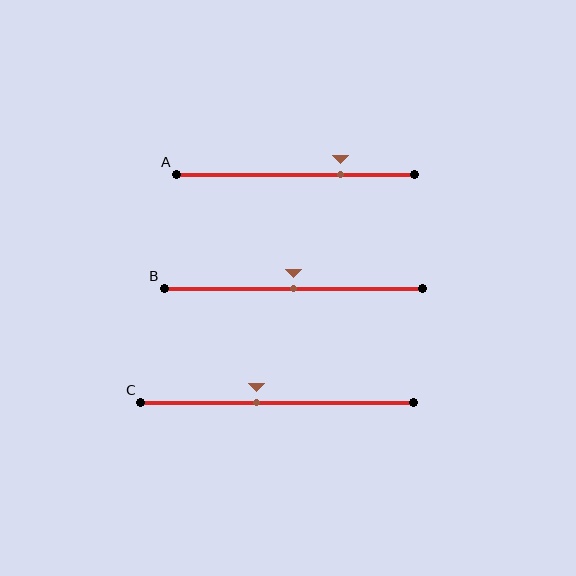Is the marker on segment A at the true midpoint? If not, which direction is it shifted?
No, the marker on segment A is shifted to the right by about 19% of the segment length.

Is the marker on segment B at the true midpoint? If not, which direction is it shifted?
Yes, the marker on segment B is at the true midpoint.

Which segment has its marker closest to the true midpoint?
Segment B has its marker closest to the true midpoint.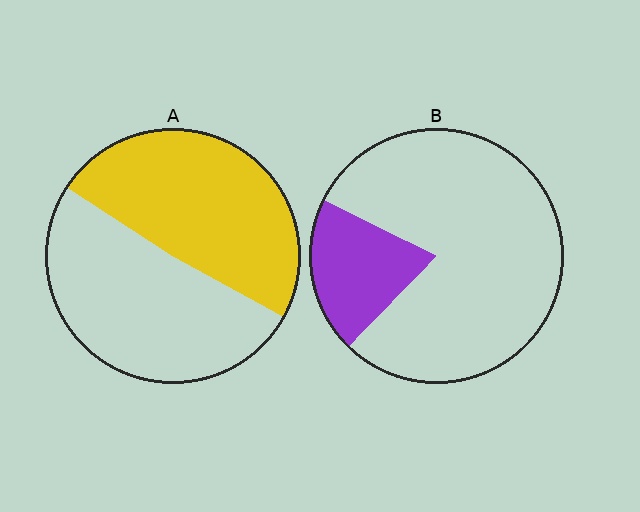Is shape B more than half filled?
No.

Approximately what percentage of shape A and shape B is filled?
A is approximately 50% and B is approximately 20%.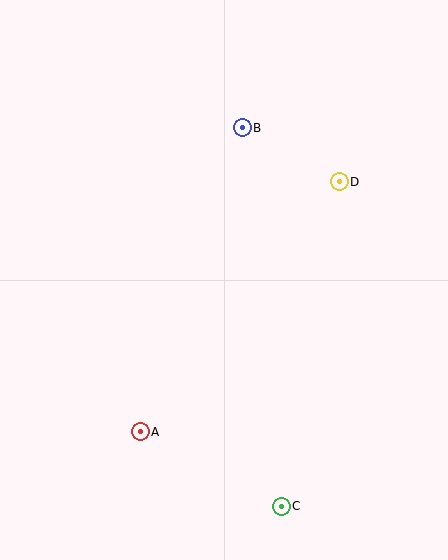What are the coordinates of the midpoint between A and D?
The midpoint between A and D is at (240, 307).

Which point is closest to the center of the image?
Point D at (339, 182) is closest to the center.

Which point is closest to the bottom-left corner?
Point A is closest to the bottom-left corner.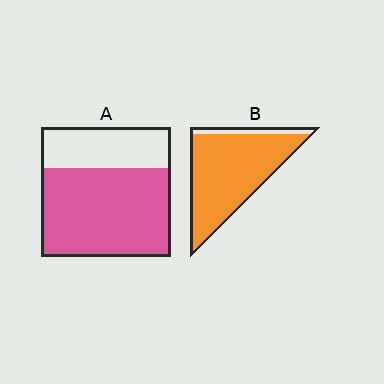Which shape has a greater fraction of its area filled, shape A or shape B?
Shape B.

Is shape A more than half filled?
Yes.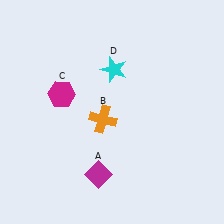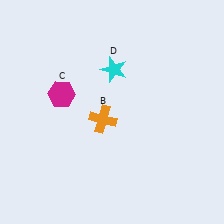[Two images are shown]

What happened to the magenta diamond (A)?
The magenta diamond (A) was removed in Image 2. It was in the bottom-left area of Image 1.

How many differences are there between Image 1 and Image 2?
There is 1 difference between the two images.